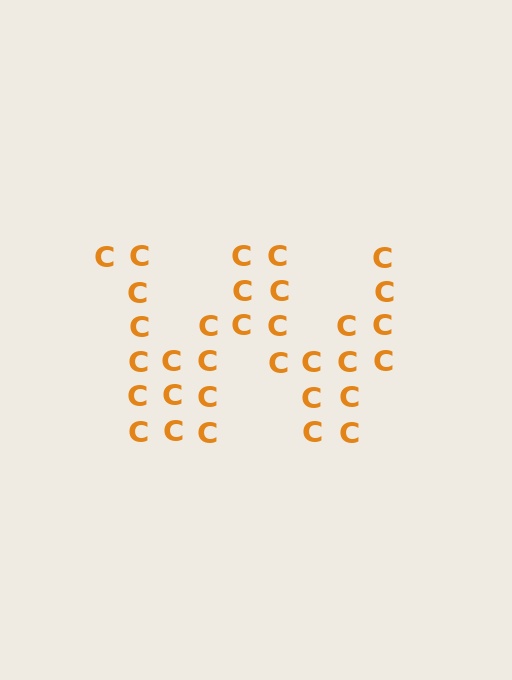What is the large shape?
The large shape is the letter W.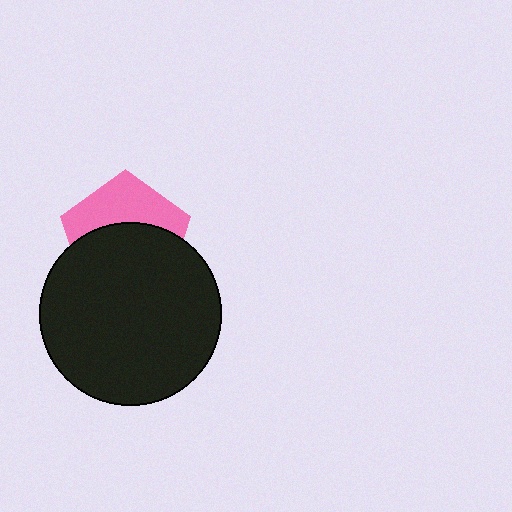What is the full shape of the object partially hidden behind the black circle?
The partially hidden object is a pink pentagon.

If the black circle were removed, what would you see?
You would see the complete pink pentagon.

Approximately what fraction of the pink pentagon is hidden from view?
Roughly 58% of the pink pentagon is hidden behind the black circle.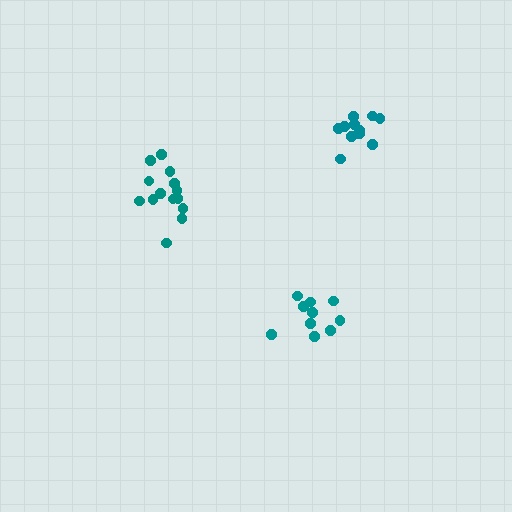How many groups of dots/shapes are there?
There are 3 groups.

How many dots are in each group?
Group 1: 11 dots, Group 2: 10 dots, Group 3: 14 dots (35 total).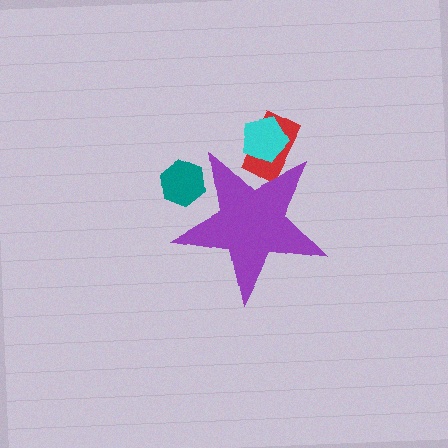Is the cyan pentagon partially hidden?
Yes, the cyan pentagon is partially hidden behind the purple star.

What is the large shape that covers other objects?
A purple star.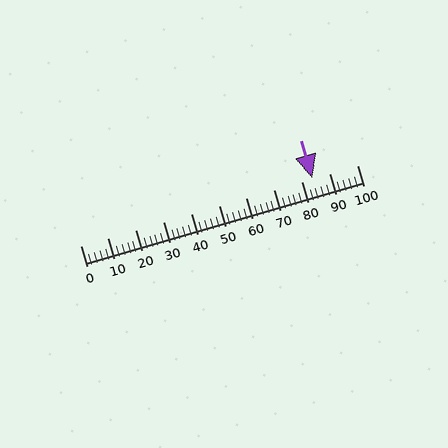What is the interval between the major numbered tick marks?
The major tick marks are spaced 10 units apart.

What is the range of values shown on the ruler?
The ruler shows values from 0 to 100.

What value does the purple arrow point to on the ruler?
The purple arrow points to approximately 84.